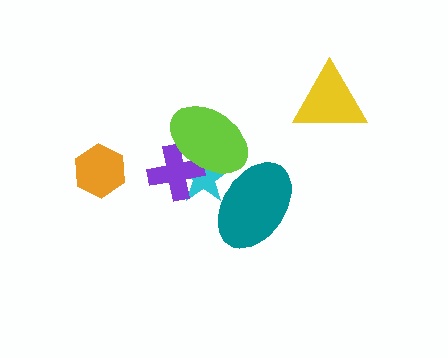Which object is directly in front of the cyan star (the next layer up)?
The purple cross is directly in front of the cyan star.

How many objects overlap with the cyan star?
3 objects overlap with the cyan star.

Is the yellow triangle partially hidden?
No, no other shape covers it.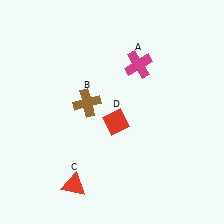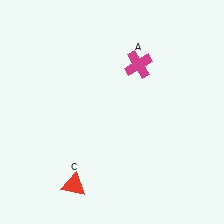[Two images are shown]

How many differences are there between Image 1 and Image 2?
There are 2 differences between the two images.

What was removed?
The red diamond (D), the brown cross (B) were removed in Image 2.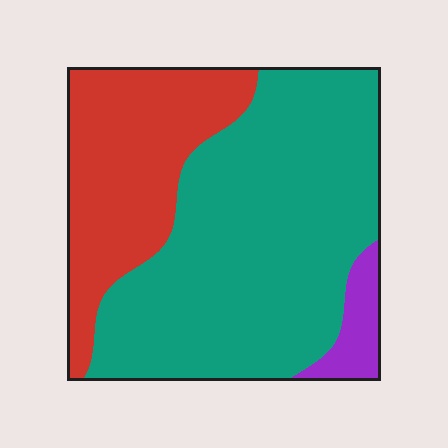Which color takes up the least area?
Purple, at roughly 5%.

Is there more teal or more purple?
Teal.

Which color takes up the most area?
Teal, at roughly 65%.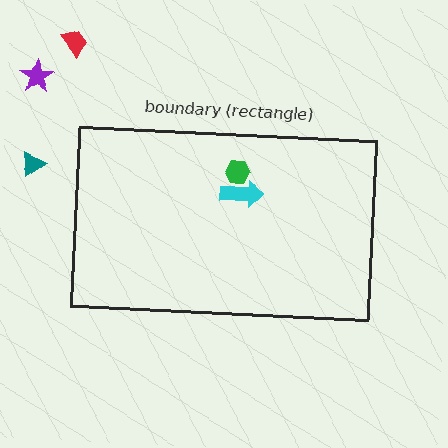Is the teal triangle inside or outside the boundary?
Outside.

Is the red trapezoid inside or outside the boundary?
Outside.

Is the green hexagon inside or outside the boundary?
Inside.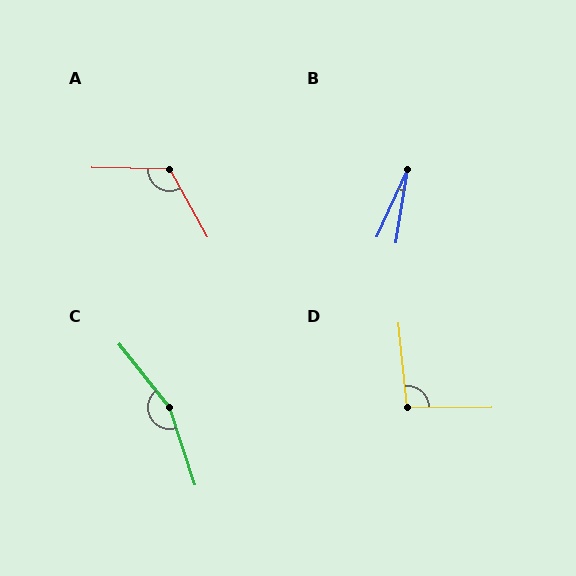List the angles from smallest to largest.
B (15°), D (95°), A (121°), C (160°).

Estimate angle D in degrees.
Approximately 95 degrees.